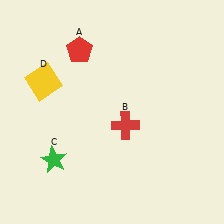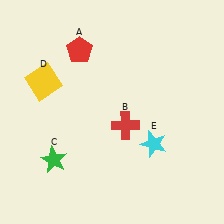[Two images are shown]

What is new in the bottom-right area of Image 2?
A cyan star (E) was added in the bottom-right area of Image 2.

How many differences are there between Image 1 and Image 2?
There is 1 difference between the two images.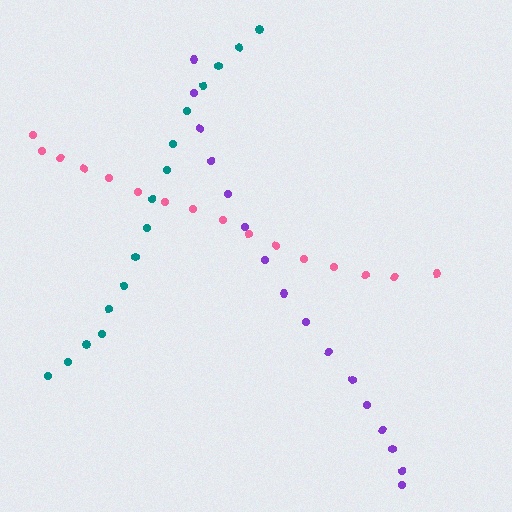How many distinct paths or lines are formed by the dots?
There are 3 distinct paths.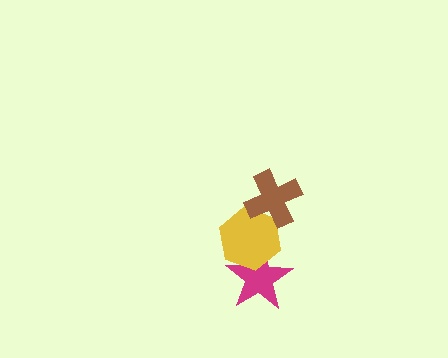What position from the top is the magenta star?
The magenta star is 3rd from the top.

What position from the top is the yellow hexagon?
The yellow hexagon is 2nd from the top.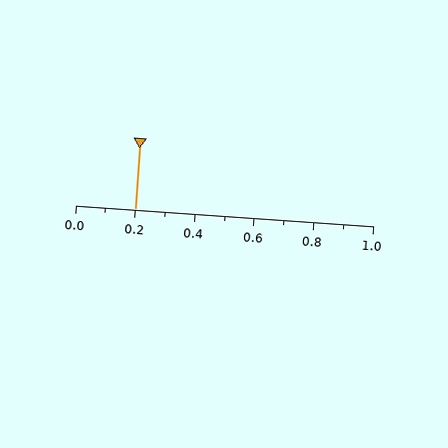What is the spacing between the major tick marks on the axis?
The major ticks are spaced 0.2 apart.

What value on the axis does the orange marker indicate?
The marker indicates approximately 0.2.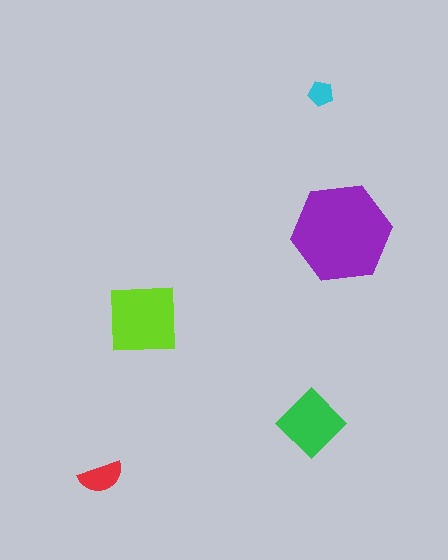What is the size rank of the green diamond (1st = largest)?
3rd.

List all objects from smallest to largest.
The cyan pentagon, the red semicircle, the green diamond, the lime square, the purple hexagon.